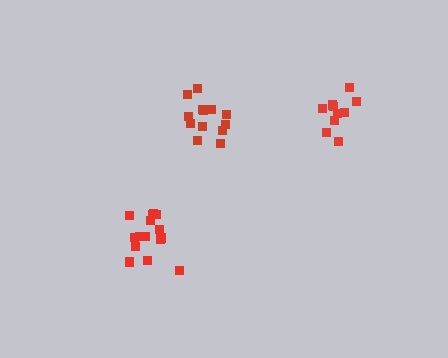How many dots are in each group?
Group 1: 15 dots, Group 2: 13 dots, Group 3: 10 dots (38 total).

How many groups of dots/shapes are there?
There are 3 groups.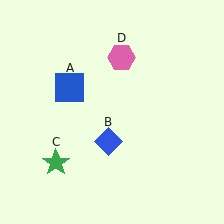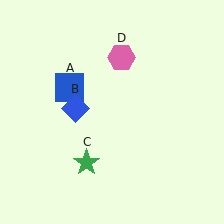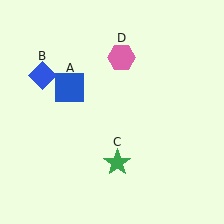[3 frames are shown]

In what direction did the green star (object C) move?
The green star (object C) moved right.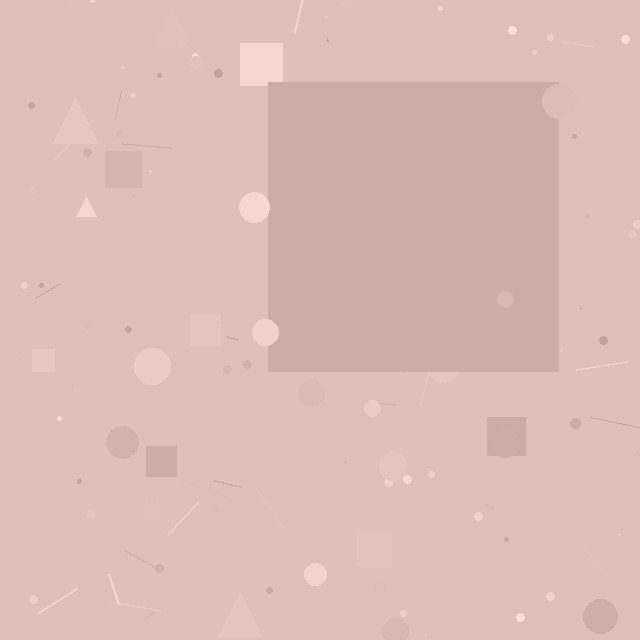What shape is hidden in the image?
A square is hidden in the image.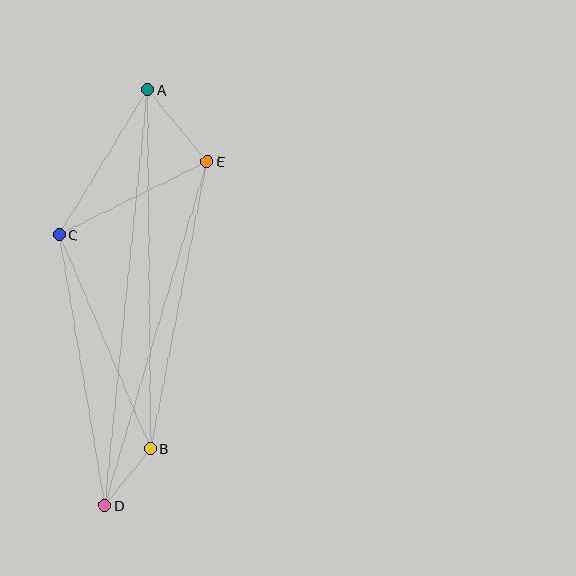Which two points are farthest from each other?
Points A and D are farthest from each other.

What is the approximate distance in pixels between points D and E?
The distance between D and E is approximately 359 pixels.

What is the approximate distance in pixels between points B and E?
The distance between B and E is approximately 293 pixels.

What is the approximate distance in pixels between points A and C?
The distance between A and C is approximately 170 pixels.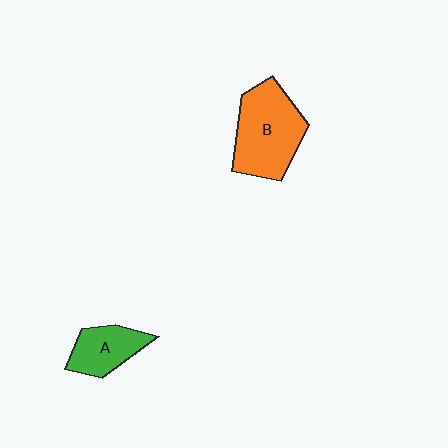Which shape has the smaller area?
Shape A (green).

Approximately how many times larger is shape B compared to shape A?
Approximately 1.8 times.